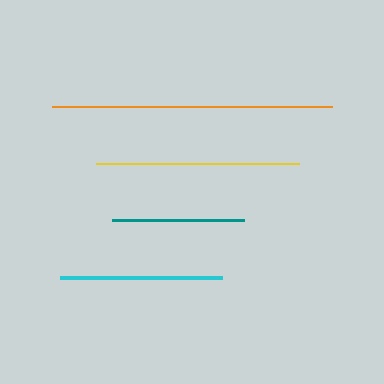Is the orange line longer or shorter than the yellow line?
The orange line is longer than the yellow line.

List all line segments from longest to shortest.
From longest to shortest: orange, yellow, cyan, teal.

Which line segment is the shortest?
The teal line is the shortest at approximately 132 pixels.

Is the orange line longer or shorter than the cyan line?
The orange line is longer than the cyan line.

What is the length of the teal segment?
The teal segment is approximately 132 pixels long.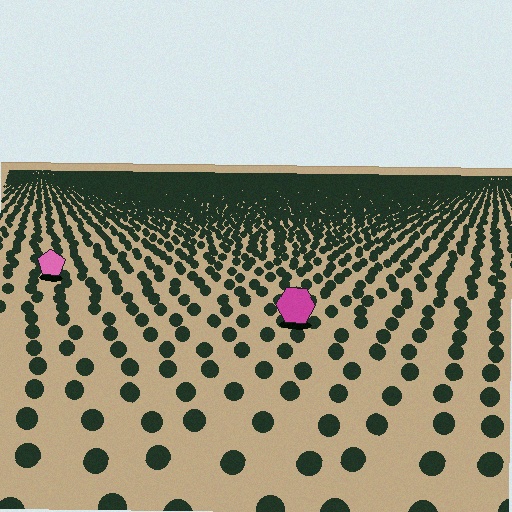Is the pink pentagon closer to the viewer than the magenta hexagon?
No. The magenta hexagon is closer — you can tell from the texture gradient: the ground texture is coarser near it.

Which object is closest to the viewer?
The magenta hexagon is closest. The texture marks near it are larger and more spread out.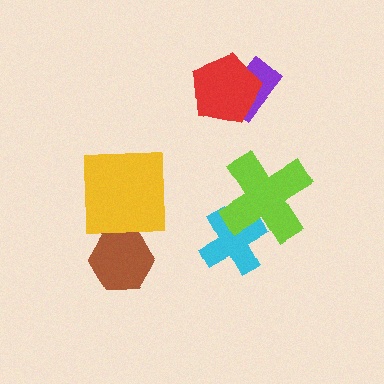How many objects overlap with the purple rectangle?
1 object overlaps with the purple rectangle.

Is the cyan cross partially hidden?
Yes, it is partially covered by another shape.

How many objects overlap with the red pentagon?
1 object overlaps with the red pentagon.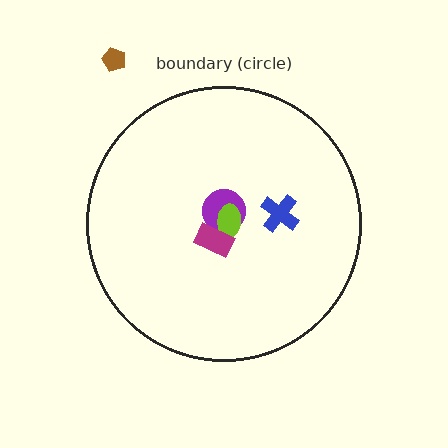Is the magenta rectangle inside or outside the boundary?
Inside.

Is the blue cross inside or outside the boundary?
Inside.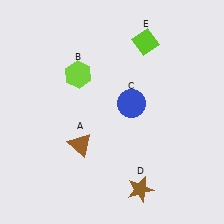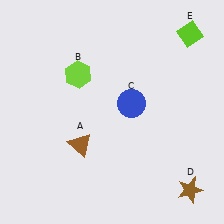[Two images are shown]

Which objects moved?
The objects that moved are: the brown star (D), the lime diamond (E).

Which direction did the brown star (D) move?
The brown star (D) moved right.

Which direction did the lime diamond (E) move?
The lime diamond (E) moved right.